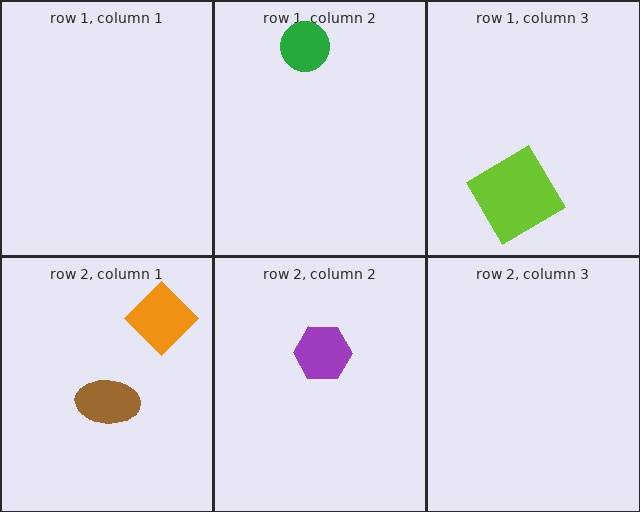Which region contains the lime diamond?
The row 1, column 3 region.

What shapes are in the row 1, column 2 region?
The green circle.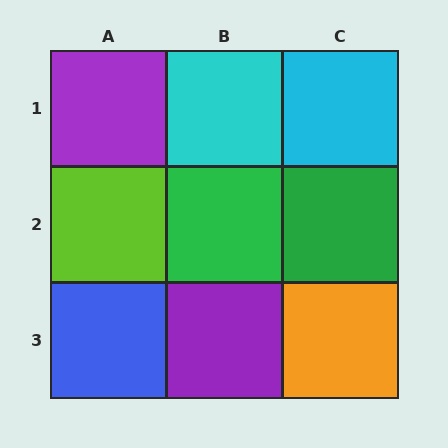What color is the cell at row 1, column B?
Cyan.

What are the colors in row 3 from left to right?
Blue, purple, orange.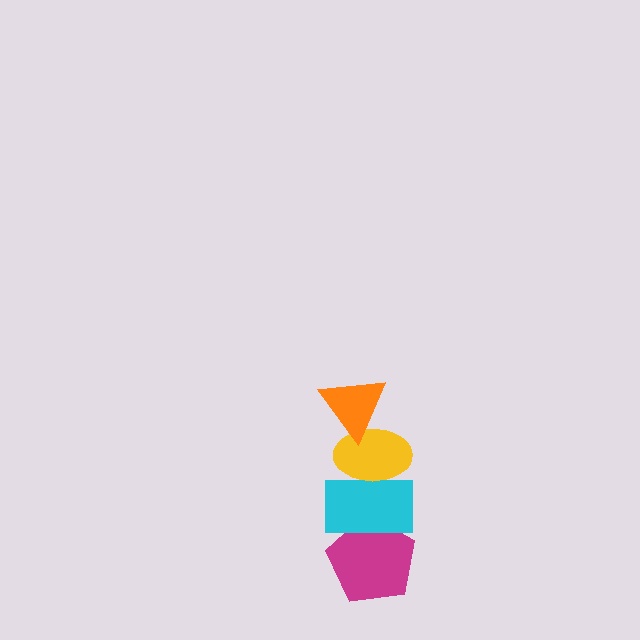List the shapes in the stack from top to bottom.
From top to bottom: the orange triangle, the yellow ellipse, the cyan rectangle, the magenta pentagon.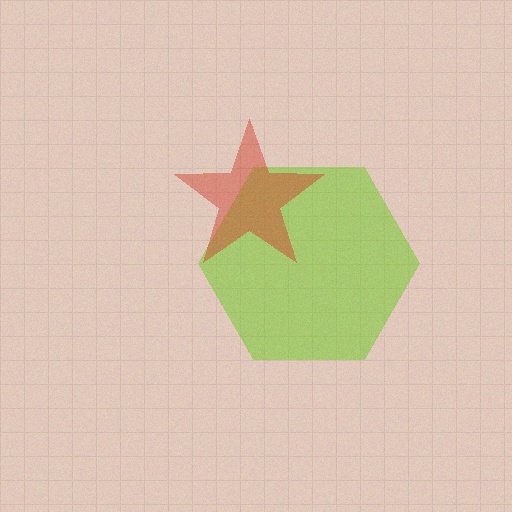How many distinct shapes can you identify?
There are 2 distinct shapes: a lime hexagon, a red star.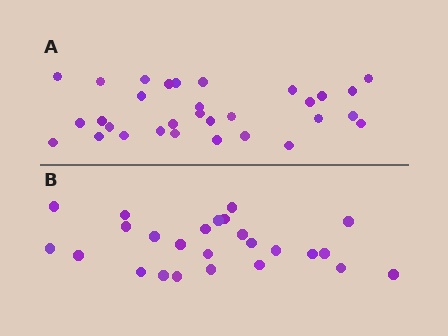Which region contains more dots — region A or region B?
Region A (the top region) has more dots.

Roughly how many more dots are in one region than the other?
Region A has about 6 more dots than region B.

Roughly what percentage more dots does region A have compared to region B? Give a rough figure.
About 25% more.